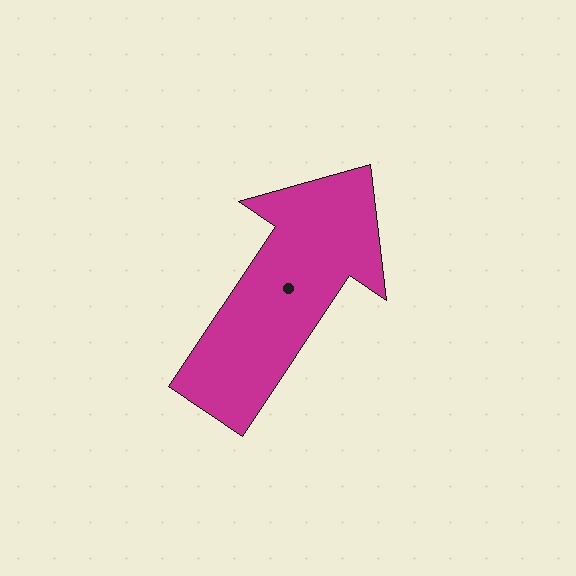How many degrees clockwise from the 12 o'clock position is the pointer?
Approximately 34 degrees.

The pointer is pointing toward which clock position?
Roughly 1 o'clock.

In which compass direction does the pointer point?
Northeast.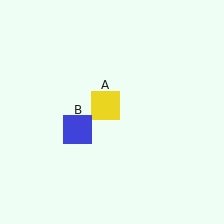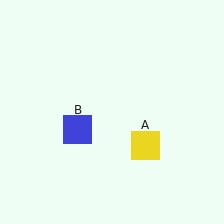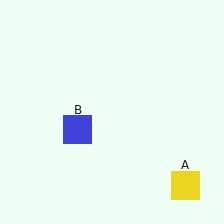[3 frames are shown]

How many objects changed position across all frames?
1 object changed position: yellow square (object A).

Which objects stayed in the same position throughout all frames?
Blue square (object B) remained stationary.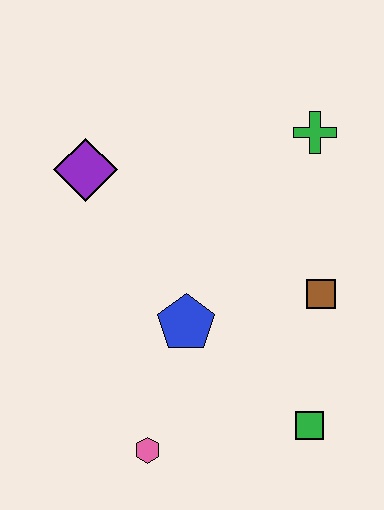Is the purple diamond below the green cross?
Yes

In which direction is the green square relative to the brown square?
The green square is below the brown square.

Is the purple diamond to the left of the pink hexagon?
Yes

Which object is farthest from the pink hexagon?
The green cross is farthest from the pink hexagon.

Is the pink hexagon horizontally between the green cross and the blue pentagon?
No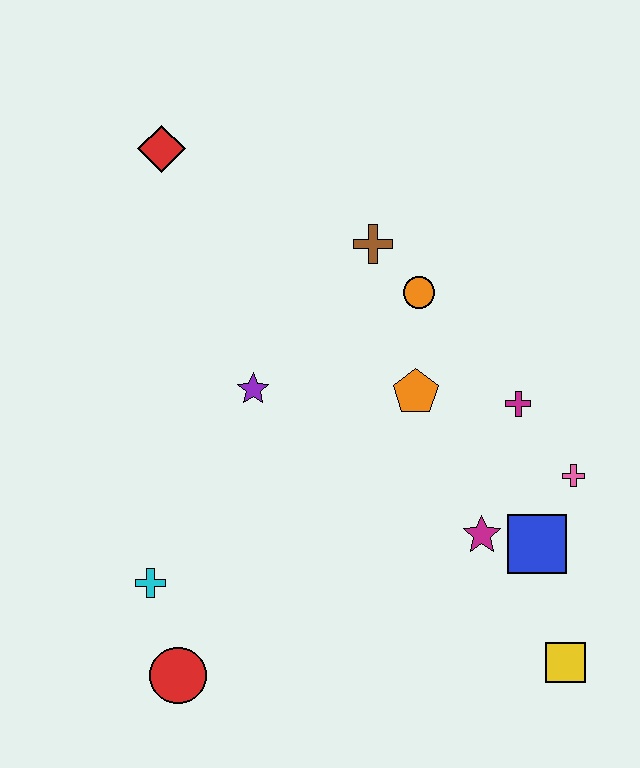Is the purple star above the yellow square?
Yes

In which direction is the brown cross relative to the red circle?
The brown cross is above the red circle.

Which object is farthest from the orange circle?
The red circle is farthest from the orange circle.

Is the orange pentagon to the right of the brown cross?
Yes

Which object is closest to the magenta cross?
The pink cross is closest to the magenta cross.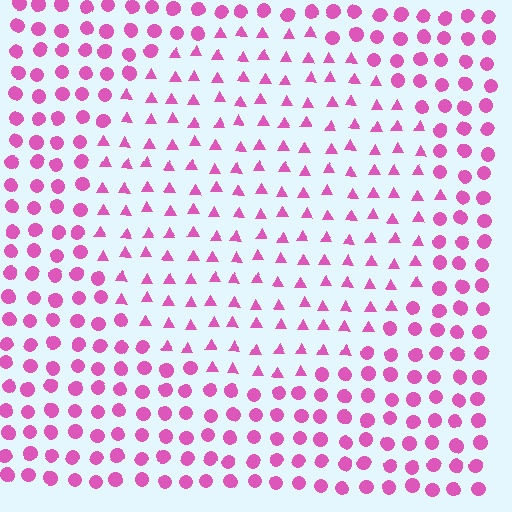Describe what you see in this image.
The image is filled with small pink elements arranged in a uniform grid. A circle-shaped region contains triangles, while the surrounding area contains circles. The boundary is defined purely by the change in element shape.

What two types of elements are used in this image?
The image uses triangles inside the circle region and circles outside it.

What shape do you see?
I see a circle.